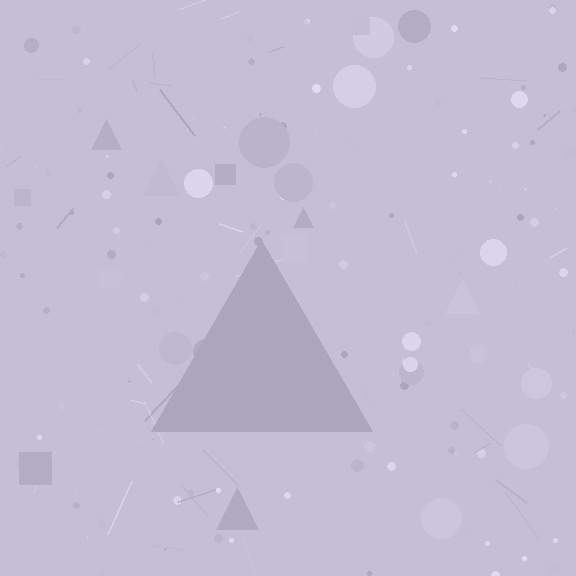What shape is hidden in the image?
A triangle is hidden in the image.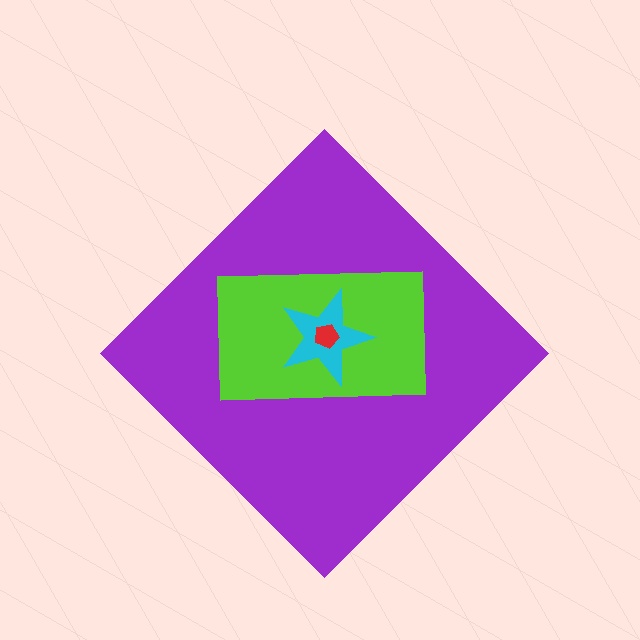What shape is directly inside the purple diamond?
The lime rectangle.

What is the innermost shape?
The red pentagon.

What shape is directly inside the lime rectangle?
The cyan star.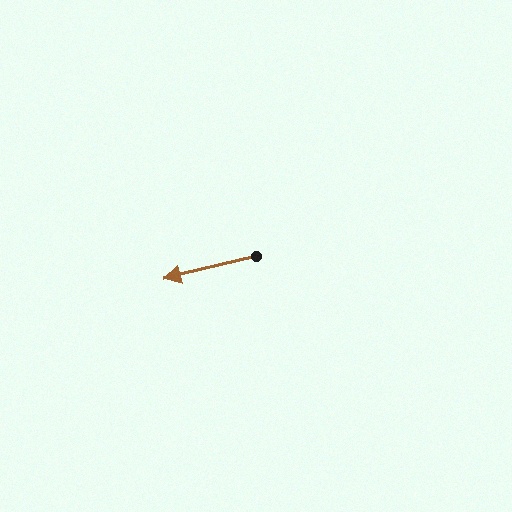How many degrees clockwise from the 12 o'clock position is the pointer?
Approximately 256 degrees.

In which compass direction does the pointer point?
West.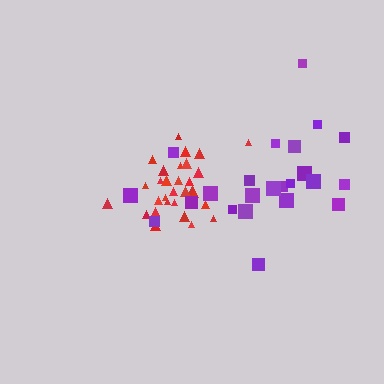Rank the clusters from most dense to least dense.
red, purple.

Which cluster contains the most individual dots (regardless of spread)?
Red (31).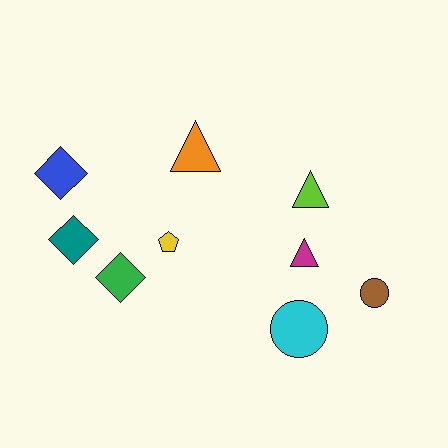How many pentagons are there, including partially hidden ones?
There is 1 pentagon.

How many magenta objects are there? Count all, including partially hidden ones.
There is 1 magenta object.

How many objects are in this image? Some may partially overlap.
There are 9 objects.